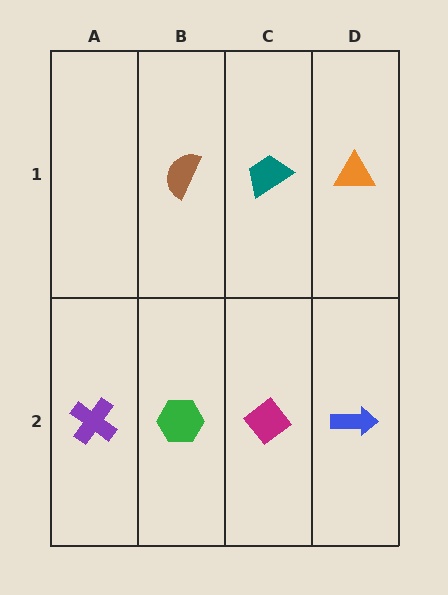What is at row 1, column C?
A teal trapezoid.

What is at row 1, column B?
A brown semicircle.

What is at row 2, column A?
A purple cross.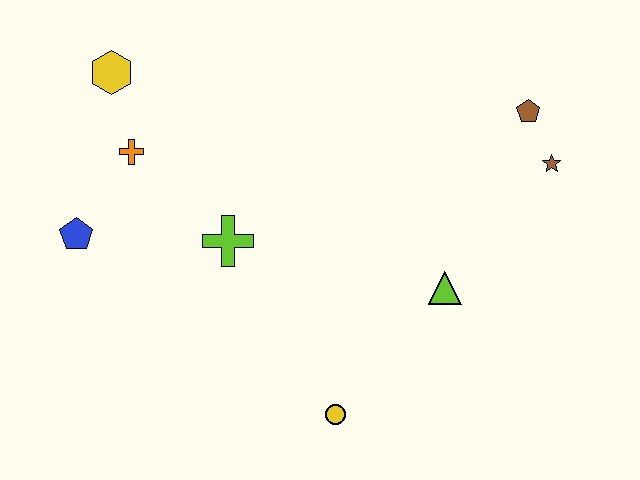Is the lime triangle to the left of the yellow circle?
No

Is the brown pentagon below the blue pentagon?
No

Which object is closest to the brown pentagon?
The brown star is closest to the brown pentagon.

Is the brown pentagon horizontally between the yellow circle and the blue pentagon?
No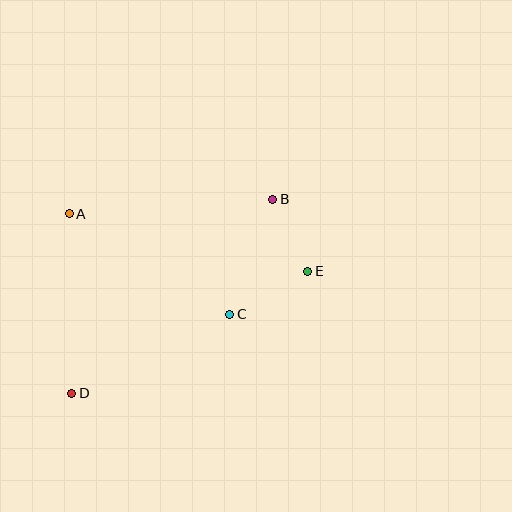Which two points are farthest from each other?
Points B and D are farthest from each other.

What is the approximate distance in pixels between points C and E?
The distance between C and E is approximately 89 pixels.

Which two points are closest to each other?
Points B and E are closest to each other.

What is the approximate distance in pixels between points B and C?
The distance between B and C is approximately 123 pixels.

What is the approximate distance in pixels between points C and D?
The distance between C and D is approximately 176 pixels.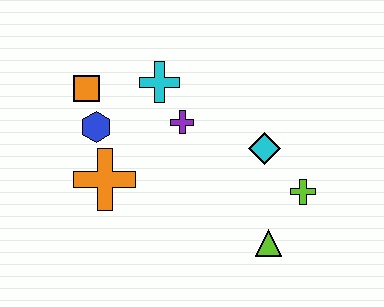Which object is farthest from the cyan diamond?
The orange square is farthest from the cyan diamond.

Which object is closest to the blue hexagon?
The orange square is closest to the blue hexagon.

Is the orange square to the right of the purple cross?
No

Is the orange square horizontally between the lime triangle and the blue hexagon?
No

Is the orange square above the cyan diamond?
Yes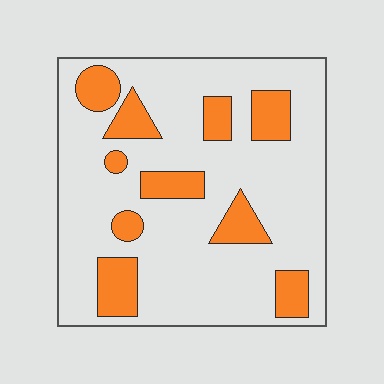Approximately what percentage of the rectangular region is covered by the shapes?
Approximately 20%.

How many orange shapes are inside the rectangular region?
10.